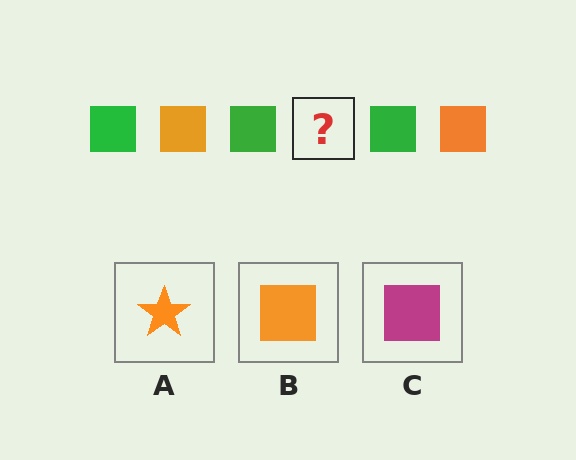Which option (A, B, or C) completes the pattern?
B.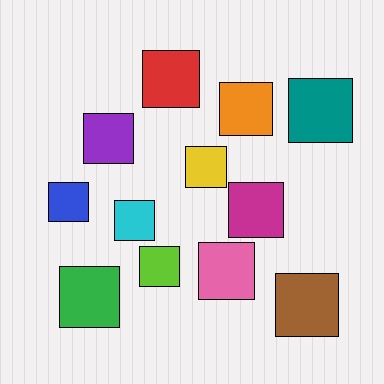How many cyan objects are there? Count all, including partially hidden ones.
There is 1 cyan object.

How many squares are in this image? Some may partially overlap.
There are 12 squares.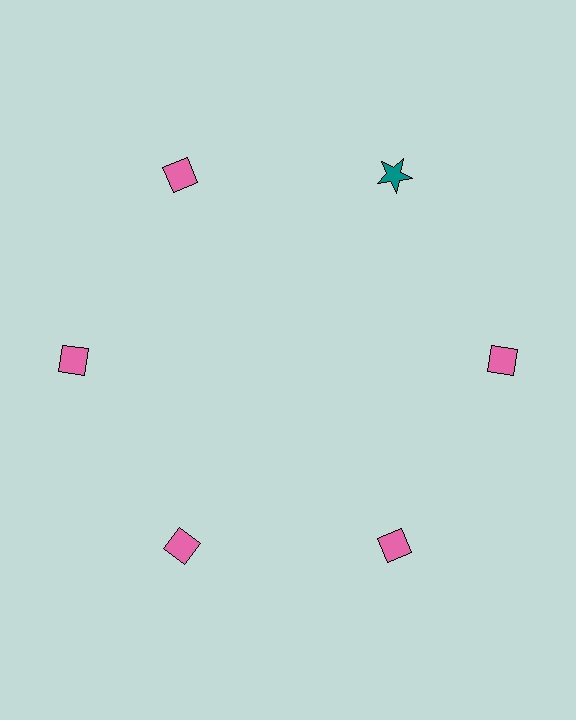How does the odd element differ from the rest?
It differs in both color (teal instead of pink) and shape (star instead of diamond).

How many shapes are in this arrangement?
There are 6 shapes arranged in a ring pattern.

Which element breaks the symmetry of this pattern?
The teal star at roughly the 1 o'clock position breaks the symmetry. All other shapes are pink diamonds.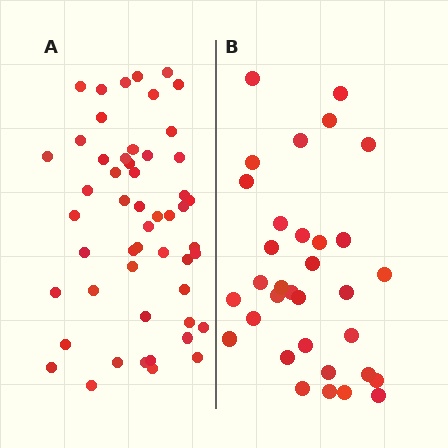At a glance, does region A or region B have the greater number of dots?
Region A (the left region) has more dots.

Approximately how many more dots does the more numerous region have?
Region A has approximately 20 more dots than region B.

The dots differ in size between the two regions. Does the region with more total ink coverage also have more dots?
No. Region B has more total ink coverage because its dots are larger, but region A actually contains more individual dots. Total area can be misleading — the number of items is what matters here.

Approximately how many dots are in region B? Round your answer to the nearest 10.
About 30 dots. (The exact count is 33, which rounds to 30.)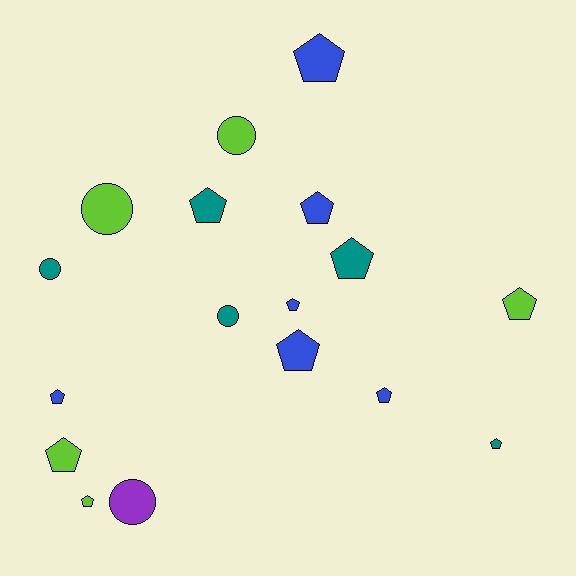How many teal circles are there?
There are 2 teal circles.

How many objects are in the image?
There are 17 objects.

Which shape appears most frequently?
Pentagon, with 12 objects.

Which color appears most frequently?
Blue, with 6 objects.